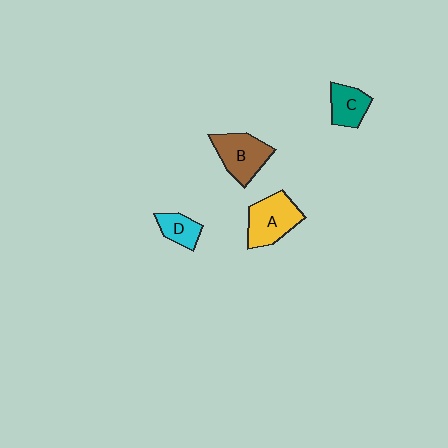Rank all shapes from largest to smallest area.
From largest to smallest: A (yellow), B (brown), C (teal), D (cyan).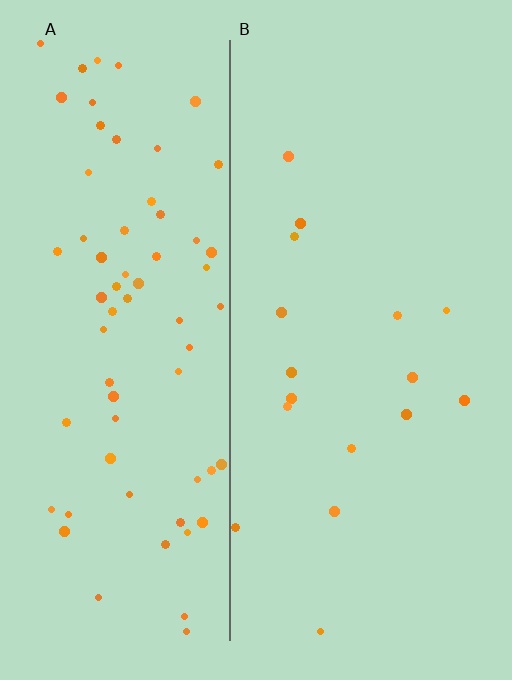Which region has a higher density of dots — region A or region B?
A (the left).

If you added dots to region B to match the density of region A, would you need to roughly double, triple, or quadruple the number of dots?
Approximately quadruple.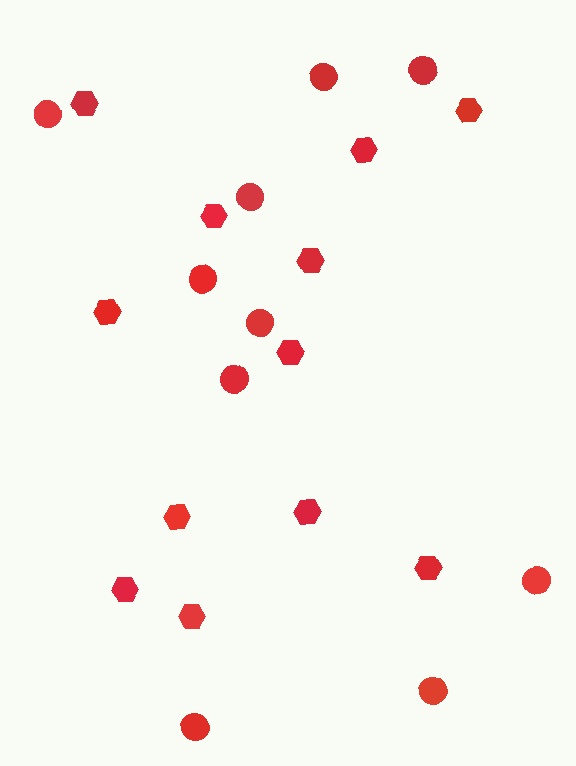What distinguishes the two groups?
There are 2 groups: one group of hexagons (12) and one group of circles (10).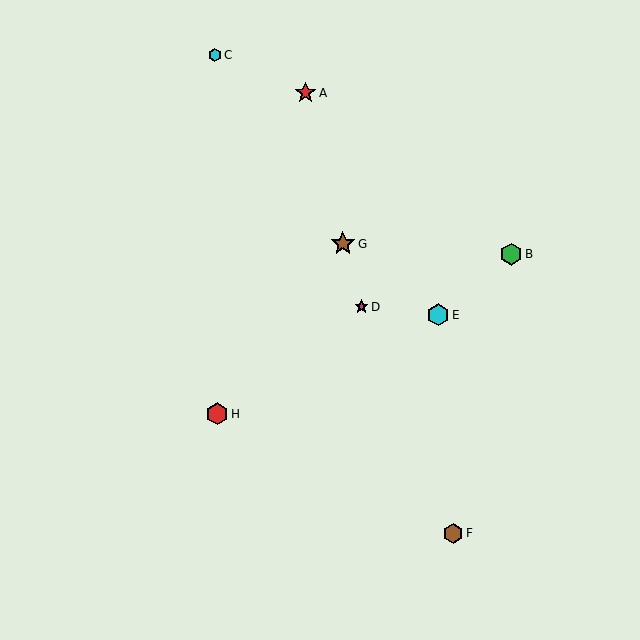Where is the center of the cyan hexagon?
The center of the cyan hexagon is at (438, 315).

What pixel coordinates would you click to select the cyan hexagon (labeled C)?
Click at (215, 55) to select the cyan hexagon C.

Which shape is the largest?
The brown star (labeled G) is the largest.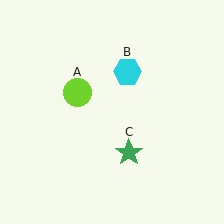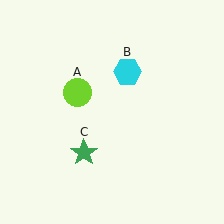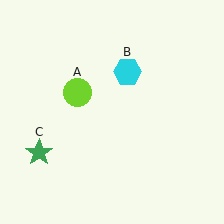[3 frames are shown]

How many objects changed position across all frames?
1 object changed position: green star (object C).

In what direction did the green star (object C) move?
The green star (object C) moved left.